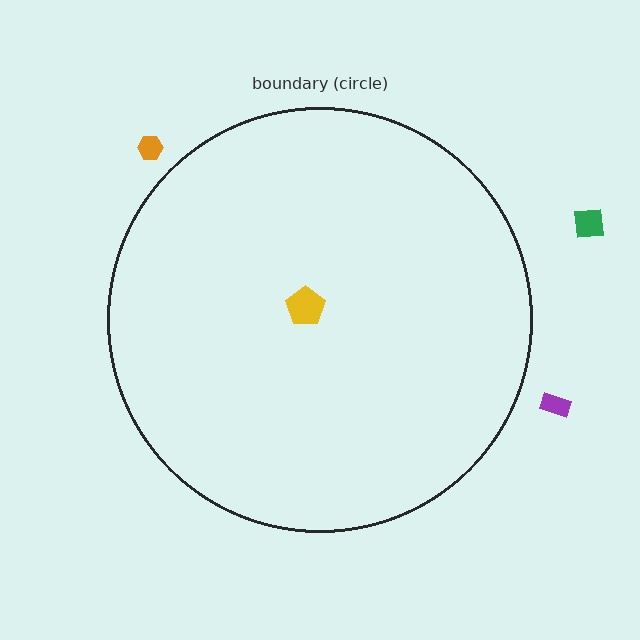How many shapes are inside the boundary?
1 inside, 3 outside.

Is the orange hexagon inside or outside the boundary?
Outside.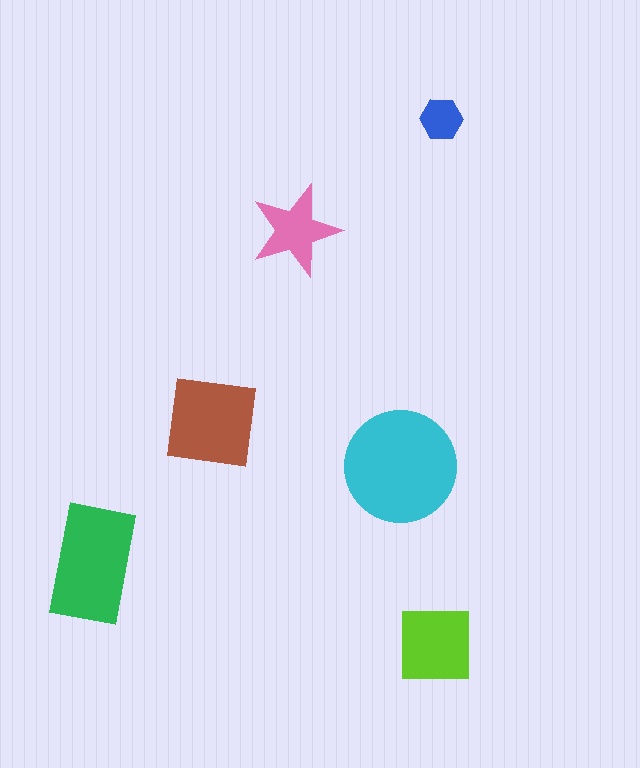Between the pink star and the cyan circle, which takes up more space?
The cyan circle.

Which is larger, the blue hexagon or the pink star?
The pink star.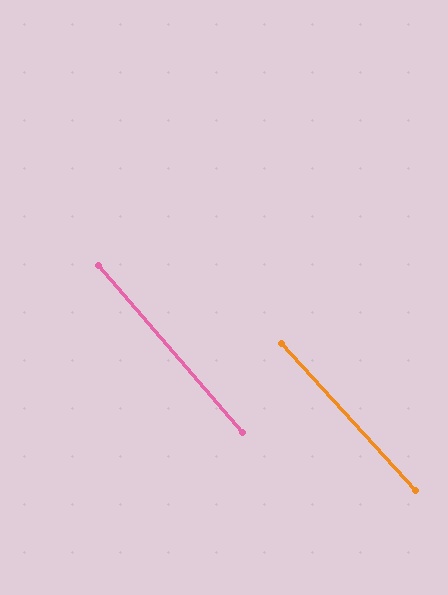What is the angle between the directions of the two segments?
Approximately 2 degrees.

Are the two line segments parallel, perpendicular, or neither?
Parallel — their directions differ by only 1.7°.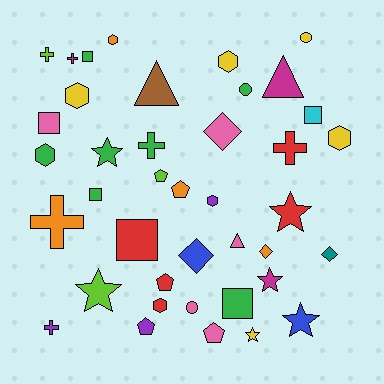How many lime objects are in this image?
There are 3 lime objects.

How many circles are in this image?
There are 3 circles.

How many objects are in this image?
There are 40 objects.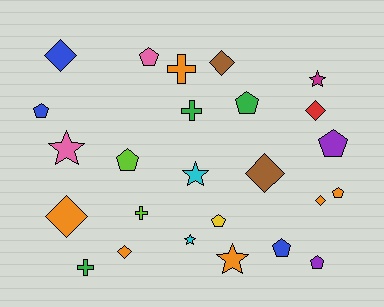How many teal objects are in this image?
There are no teal objects.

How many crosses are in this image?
There are 4 crosses.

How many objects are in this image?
There are 25 objects.